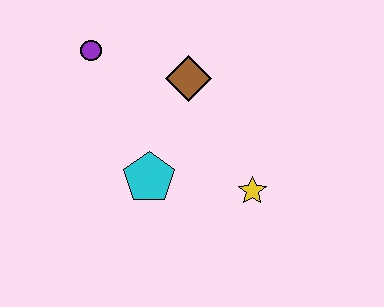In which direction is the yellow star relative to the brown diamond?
The yellow star is below the brown diamond.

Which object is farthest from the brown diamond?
The yellow star is farthest from the brown diamond.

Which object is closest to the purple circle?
The brown diamond is closest to the purple circle.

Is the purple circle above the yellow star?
Yes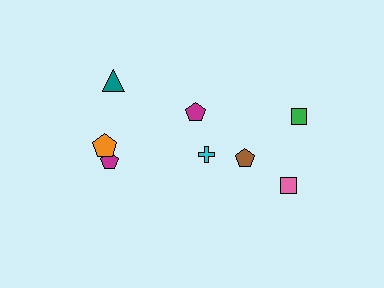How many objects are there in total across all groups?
There are 8 objects.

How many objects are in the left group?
There are 3 objects.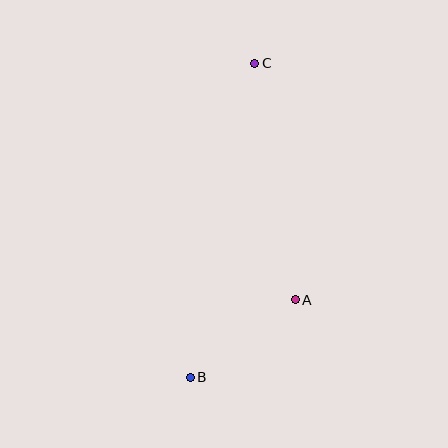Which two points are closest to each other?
Points A and B are closest to each other.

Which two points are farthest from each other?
Points B and C are farthest from each other.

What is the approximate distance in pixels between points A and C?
The distance between A and C is approximately 240 pixels.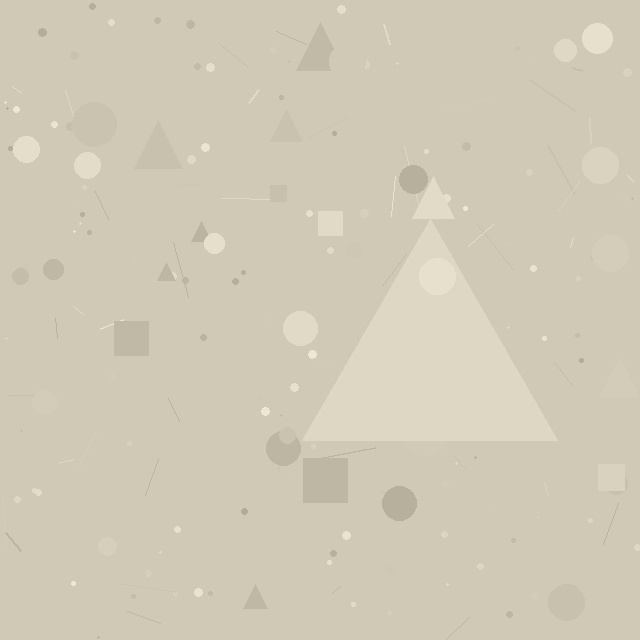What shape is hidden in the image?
A triangle is hidden in the image.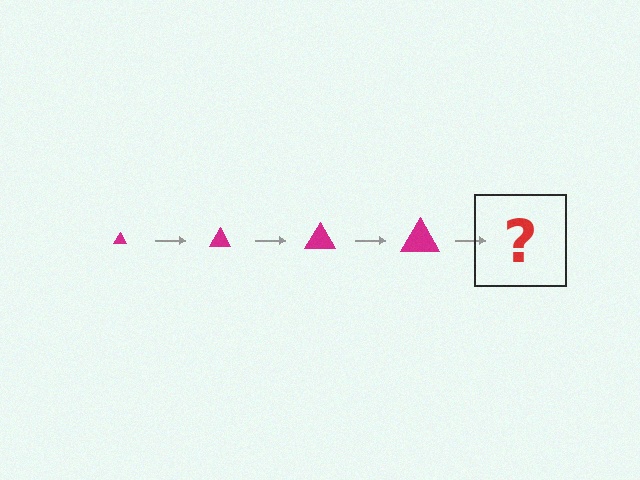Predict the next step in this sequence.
The next step is a magenta triangle, larger than the previous one.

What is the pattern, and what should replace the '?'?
The pattern is that the triangle gets progressively larger each step. The '?' should be a magenta triangle, larger than the previous one.